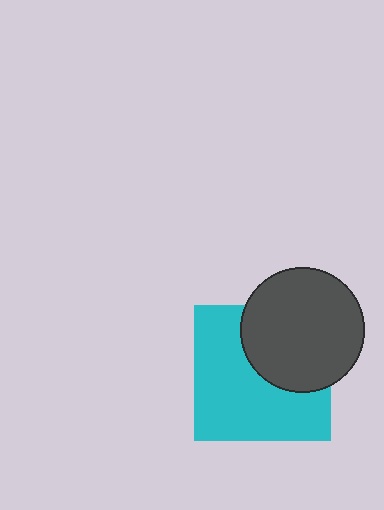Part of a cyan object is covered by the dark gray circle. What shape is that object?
It is a square.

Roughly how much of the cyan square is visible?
About half of it is visible (roughly 62%).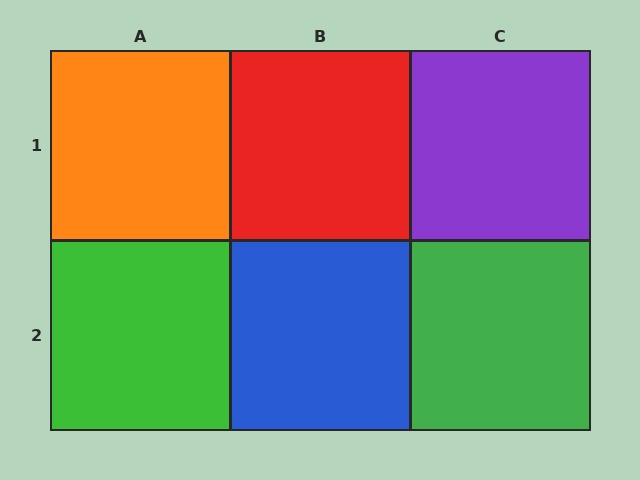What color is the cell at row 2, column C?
Green.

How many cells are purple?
1 cell is purple.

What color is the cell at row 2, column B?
Blue.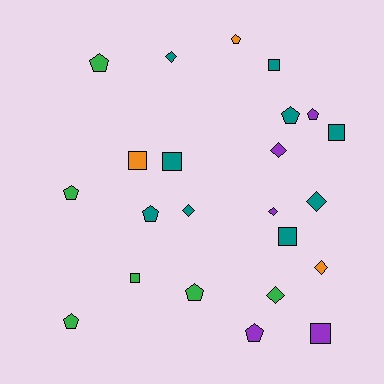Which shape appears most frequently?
Pentagon, with 9 objects.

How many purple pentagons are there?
There are 2 purple pentagons.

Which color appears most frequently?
Teal, with 9 objects.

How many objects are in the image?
There are 23 objects.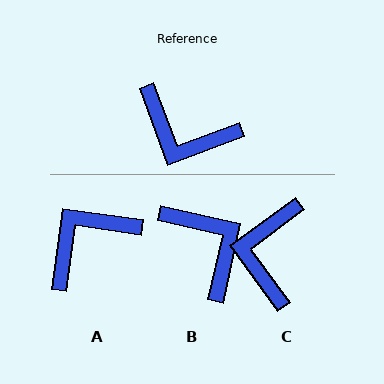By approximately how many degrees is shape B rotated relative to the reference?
Approximately 147 degrees counter-clockwise.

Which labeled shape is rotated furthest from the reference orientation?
B, about 147 degrees away.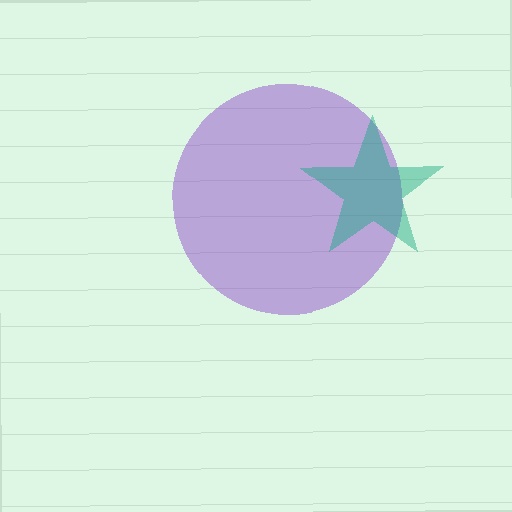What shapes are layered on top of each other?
The layered shapes are: a purple circle, a teal star.